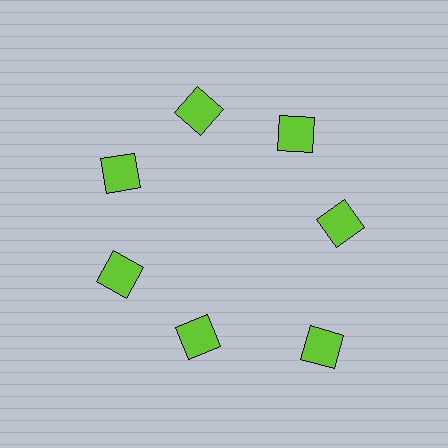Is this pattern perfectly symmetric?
No. The 7 lime diamonds are arranged in a ring, but one element near the 5 o'clock position is pushed outward from the center, breaking the 7-fold rotational symmetry.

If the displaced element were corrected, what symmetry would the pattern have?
It would have 7-fold rotational symmetry — the pattern would map onto itself every 51 degrees.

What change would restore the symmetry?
The symmetry would be restored by moving it inward, back onto the ring so that all 7 diamonds sit at equal angles and equal distance from the center.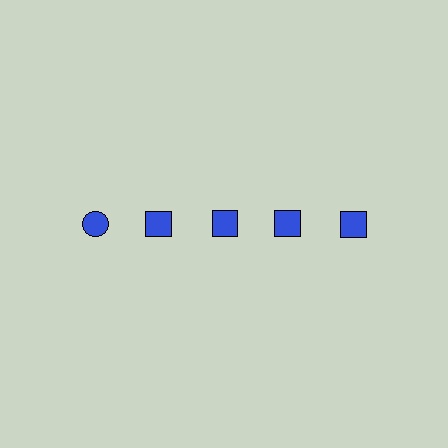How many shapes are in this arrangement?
There are 5 shapes arranged in a grid pattern.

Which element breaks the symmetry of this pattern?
The blue circle in the top row, leftmost column breaks the symmetry. All other shapes are blue squares.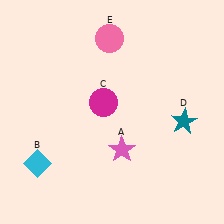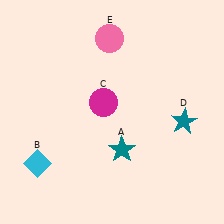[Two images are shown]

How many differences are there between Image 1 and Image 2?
There is 1 difference between the two images.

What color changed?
The star (A) changed from pink in Image 1 to teal in Image 2.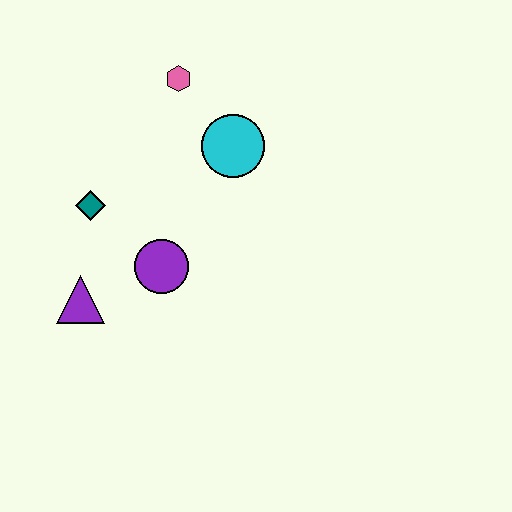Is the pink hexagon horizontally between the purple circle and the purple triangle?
No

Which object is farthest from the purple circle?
The pink hexagon is farthest from the purple circle.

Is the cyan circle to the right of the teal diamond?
Yes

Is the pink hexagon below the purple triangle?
No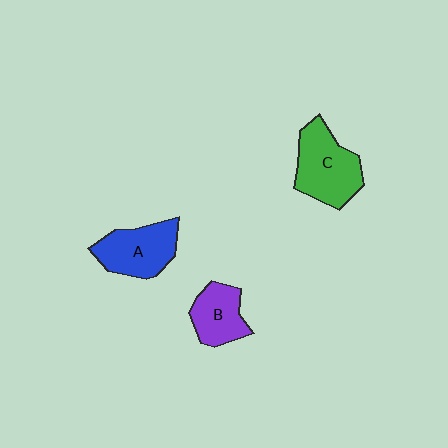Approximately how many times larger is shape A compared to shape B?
Approximately 1.3 times.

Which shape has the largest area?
Shape C (green).